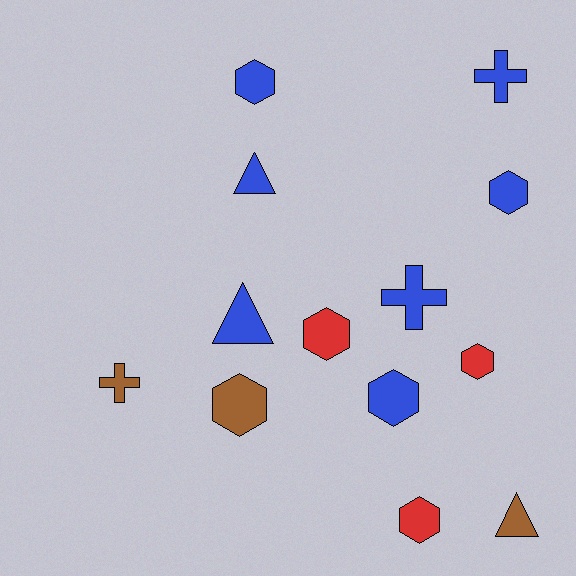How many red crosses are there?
There are no red crosses.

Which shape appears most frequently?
Hexagon, with 7 objects.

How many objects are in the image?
There are 13 objects.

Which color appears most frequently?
Blue, with 7 objects.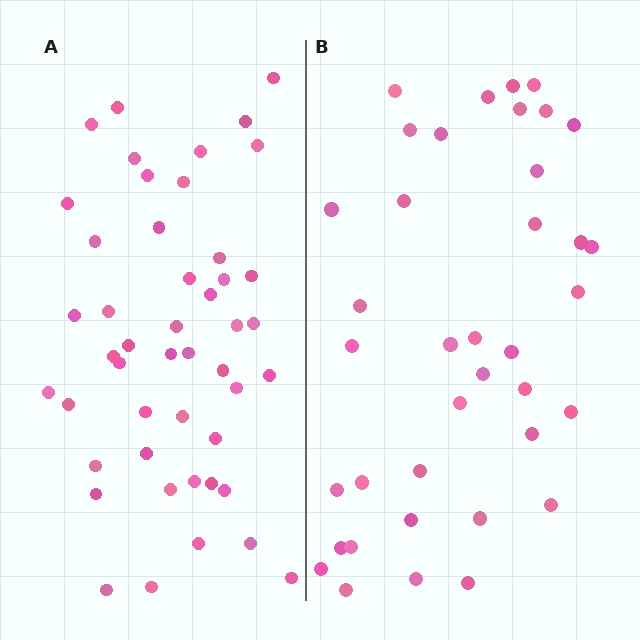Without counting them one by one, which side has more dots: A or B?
Region A (the left region) has more dots.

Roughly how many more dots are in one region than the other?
Region A has roughly 8 or so more dots than region B.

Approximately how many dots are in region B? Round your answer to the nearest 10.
About 40 dots. (The exact count is 38, which rounds to 40.)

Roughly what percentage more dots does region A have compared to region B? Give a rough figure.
About 25% more.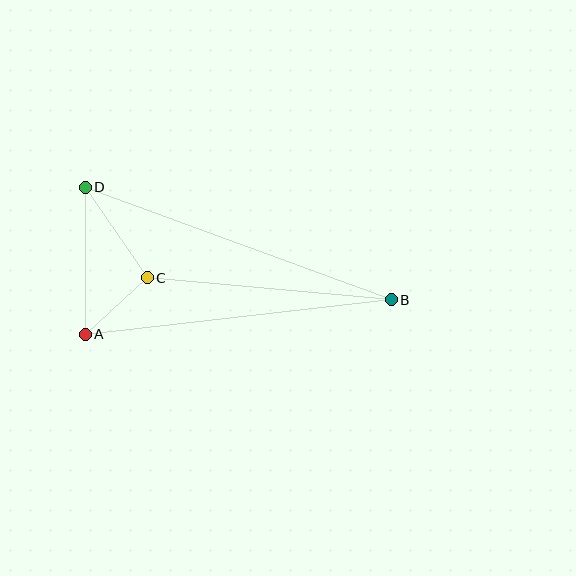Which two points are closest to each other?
Points A and C are closest to each other.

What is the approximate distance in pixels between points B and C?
The distance between B and C is approximately 245 pixels.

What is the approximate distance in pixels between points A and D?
The distance between A and D is approximately 147 pixels.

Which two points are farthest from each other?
Points B and D are farthest from each other.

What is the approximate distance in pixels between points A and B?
The distance between A and B is approximately 308 pixels.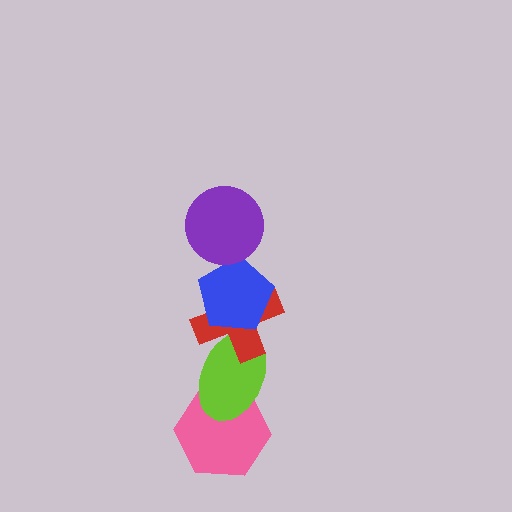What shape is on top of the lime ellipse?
The red cross is on top of the lime ellipse.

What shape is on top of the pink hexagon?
The lime ellipse is on top of the pink hexagon.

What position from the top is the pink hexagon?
The pink hexagon is 5th from the top.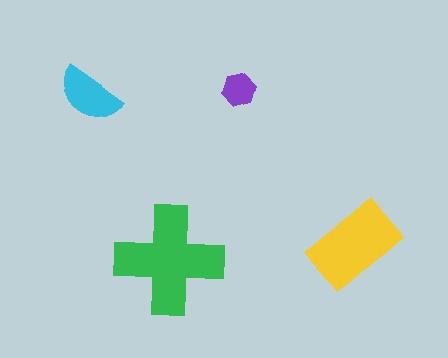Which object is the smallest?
The purple hexagon.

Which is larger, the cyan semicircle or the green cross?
The green cross.